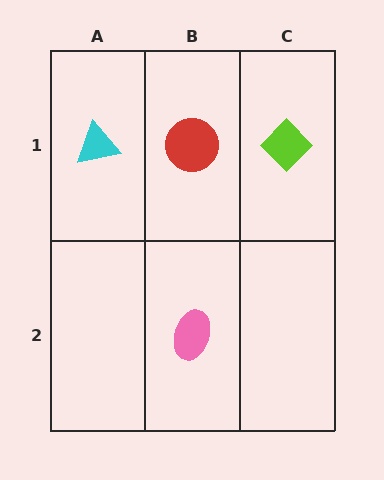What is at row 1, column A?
A cyan triangle.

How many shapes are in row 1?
3 shapes.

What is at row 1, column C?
A lime diamond.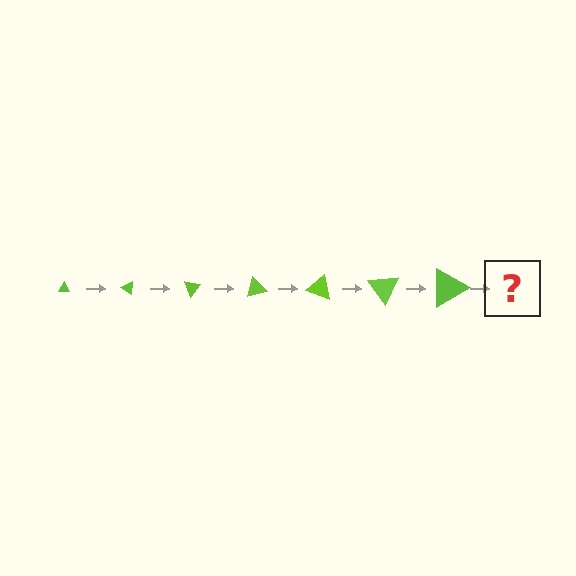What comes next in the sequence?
The next element should be a triangle, larger than the previous one and rotated 245 degrees from the start.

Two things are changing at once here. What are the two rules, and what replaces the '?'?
The two rules are that the triangle grows larger each step and it rotates 35 degrees each step. The '?' should be a triangle, larger than the previous one and rotated 245 degrees from the start.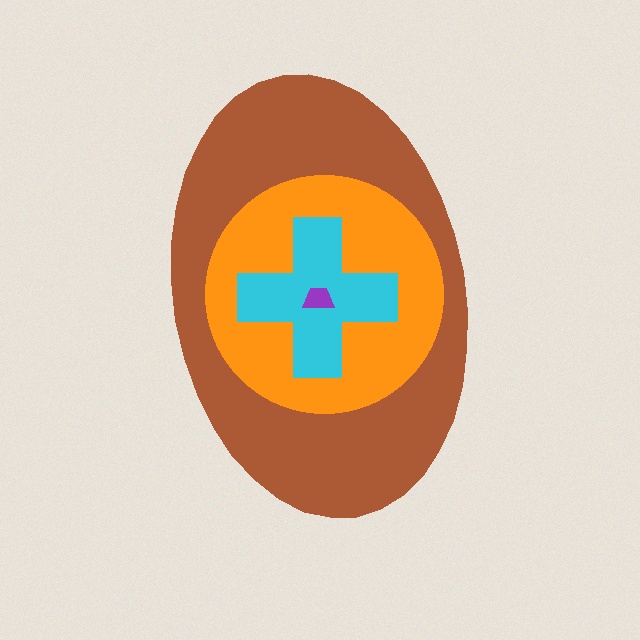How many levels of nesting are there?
4.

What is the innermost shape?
The purple trapezoid.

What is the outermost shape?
The brown ellipse.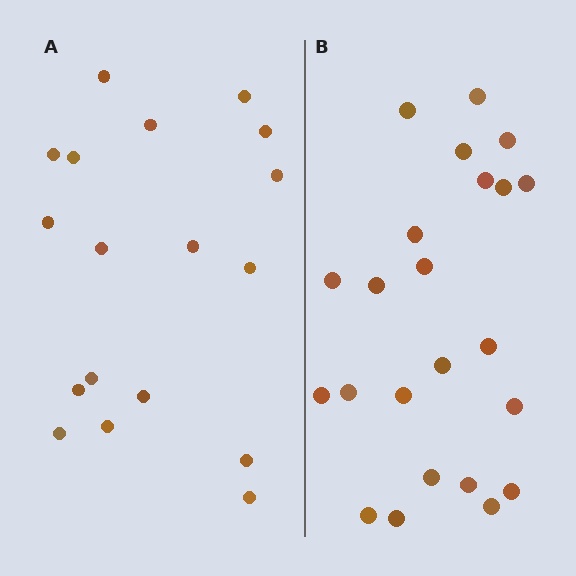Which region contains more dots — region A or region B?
Region B (the right region) has more dots.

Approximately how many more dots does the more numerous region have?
Region B has about 5 more dots than region A.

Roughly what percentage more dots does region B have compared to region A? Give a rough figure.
About 30% more.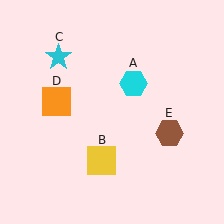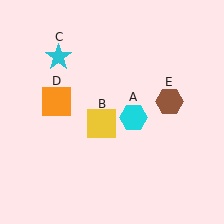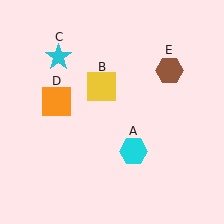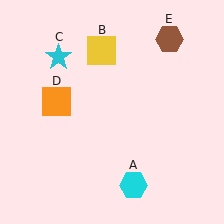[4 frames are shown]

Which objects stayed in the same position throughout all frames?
Cyan star (object C) and orange square (object D) remained stationary.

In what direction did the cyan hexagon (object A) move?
The cyan hexagon (object A) moved down.